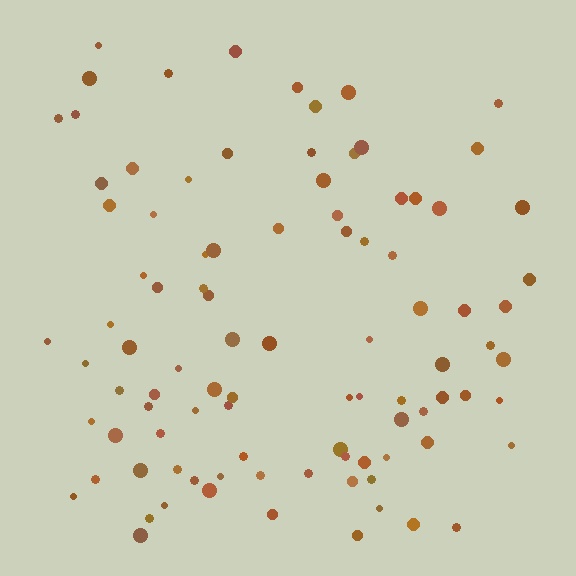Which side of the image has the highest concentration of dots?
The bottom.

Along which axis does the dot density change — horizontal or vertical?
Vertical.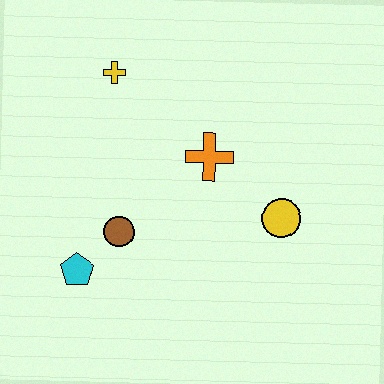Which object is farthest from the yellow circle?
The yellow cross is farthest from the yellow circle.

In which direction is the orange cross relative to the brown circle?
The orange cross is to the right of the brown circle.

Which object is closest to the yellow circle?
The orange cross is closest to the yellow circle.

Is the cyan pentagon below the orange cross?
Yes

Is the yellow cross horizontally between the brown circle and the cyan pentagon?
Yes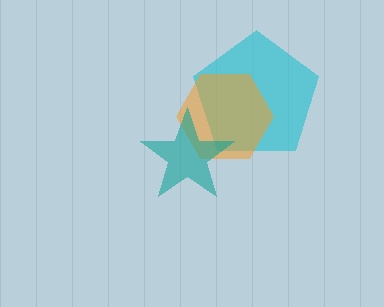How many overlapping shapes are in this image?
There are 3 overlapping shapes in the image.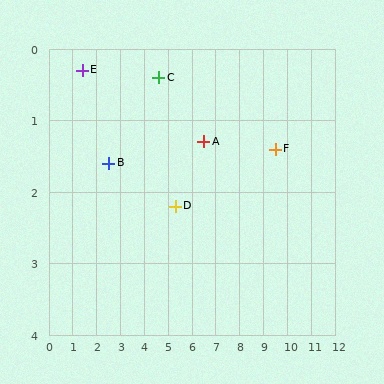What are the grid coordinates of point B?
Point B is at approximately (2.5, 1.6).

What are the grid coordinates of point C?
Point C is at approximately (4.6, 0.4).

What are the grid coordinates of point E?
Point E is at approximately (1.4, 0.3).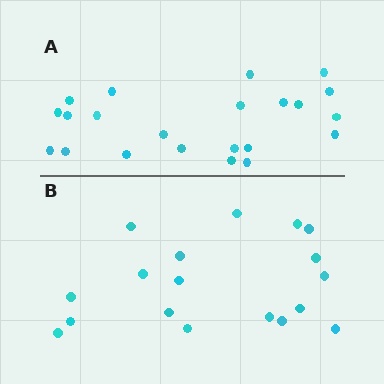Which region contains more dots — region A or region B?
Region A (the top region) has more dots.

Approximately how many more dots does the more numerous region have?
Region A has about 4 more dots than region B.